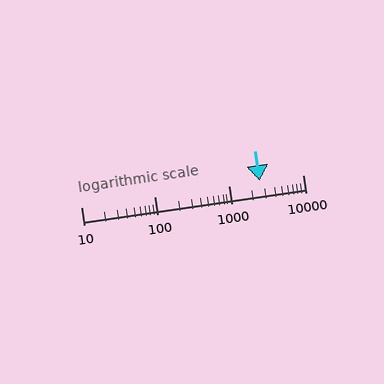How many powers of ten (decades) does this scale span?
The scale spans 3 decades, from 10 to 10000.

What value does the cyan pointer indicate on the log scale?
The pointer indicates approximately 2600.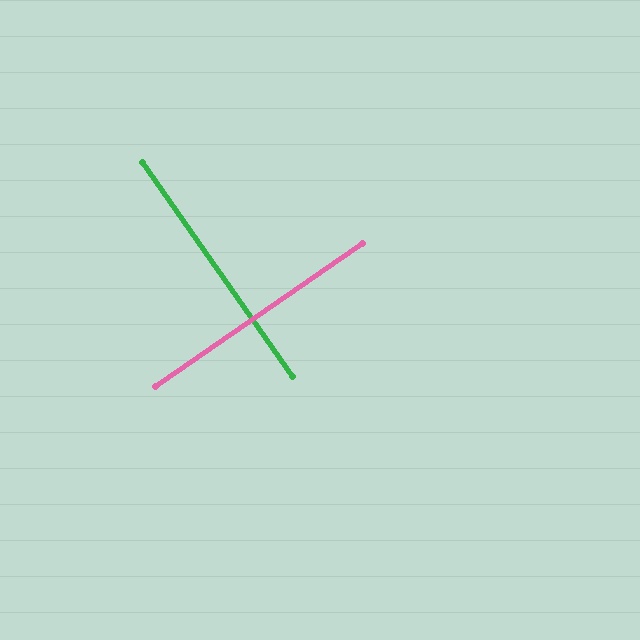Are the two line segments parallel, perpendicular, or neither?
Perpendicular — they meet at approximately 90°.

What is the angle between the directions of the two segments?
Approximately 90 degrees.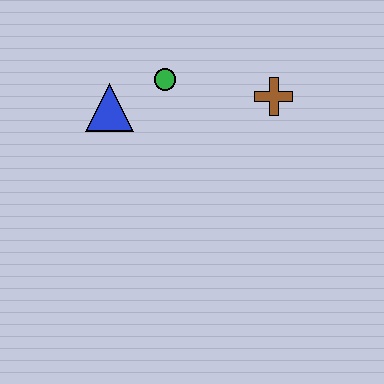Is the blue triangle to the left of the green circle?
Yes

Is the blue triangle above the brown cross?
No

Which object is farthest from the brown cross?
The blue triangle is farthest from the brown cross.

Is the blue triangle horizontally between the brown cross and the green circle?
No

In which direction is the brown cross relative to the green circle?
The brown cross is to the right of the green circle.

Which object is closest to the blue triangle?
The green circle is closest to the blue triangle.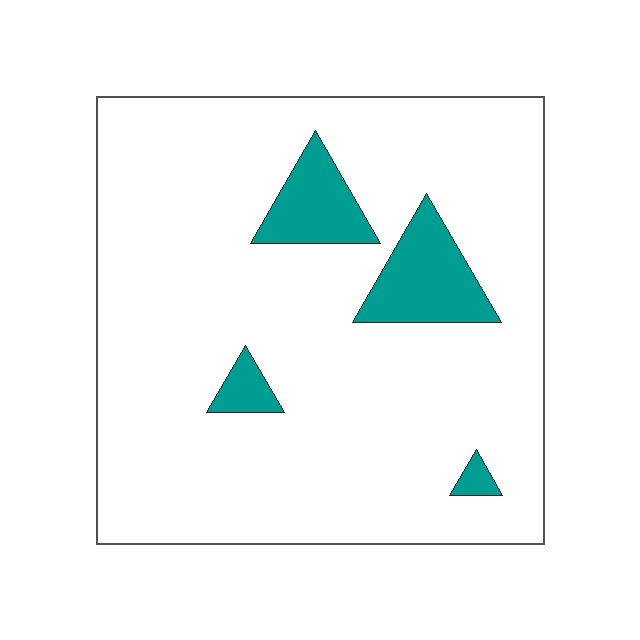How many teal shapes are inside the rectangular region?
4.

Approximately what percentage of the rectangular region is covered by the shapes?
Approximately 10%.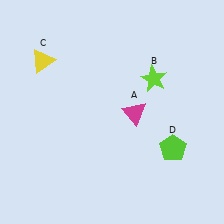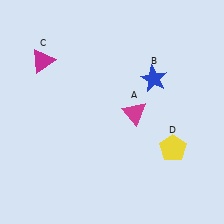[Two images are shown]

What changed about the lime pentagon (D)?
In Image 1, D is lime. In Image 2, it changed to yellow.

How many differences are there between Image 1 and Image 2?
There are 3 differences between the two images.